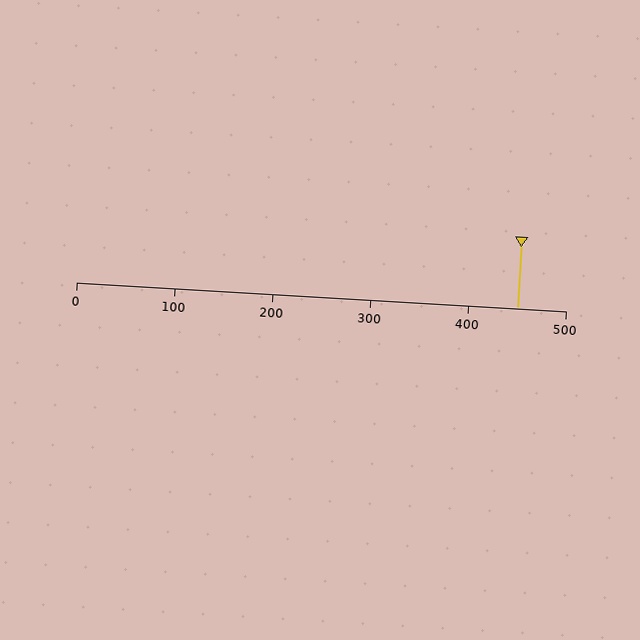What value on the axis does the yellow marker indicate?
The marker indicates approximately 450.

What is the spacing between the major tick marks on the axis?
The major ticks are spaced 100 apart.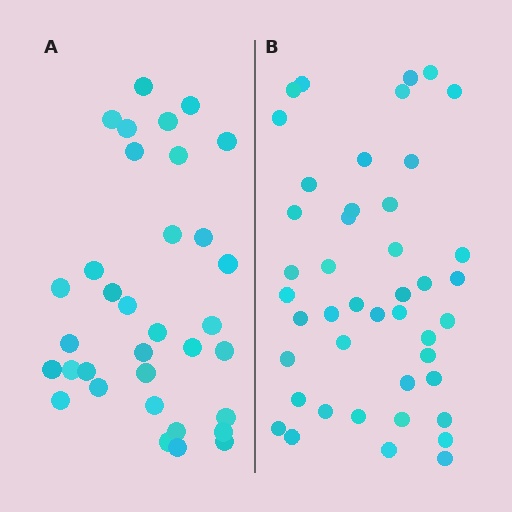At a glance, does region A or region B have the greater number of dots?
Region B (the right region) has more dots.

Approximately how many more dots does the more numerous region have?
Region B has roughly 10 or so more dots than region A.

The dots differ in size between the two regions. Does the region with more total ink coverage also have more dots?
No. Region A has more total ink coverage because its dots are larger, but region B actually contains more individual dots. Total area can be misleading — the number of items is what matters here.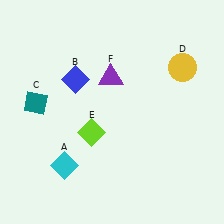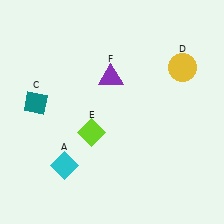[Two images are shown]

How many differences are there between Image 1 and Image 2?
There is 1 difference between the two images.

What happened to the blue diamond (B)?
The blue diamond (B) was removed in Image 2. It was in the top-left area of Image 1.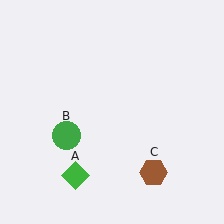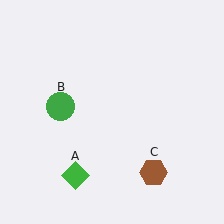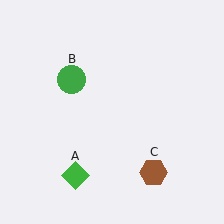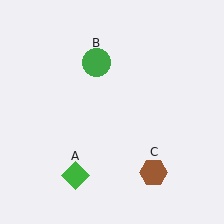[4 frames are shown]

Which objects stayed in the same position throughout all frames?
Green diamond (object A) and brown hexagon (object C) remained stationary.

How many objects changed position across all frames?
1 object changed position: green circle (object B).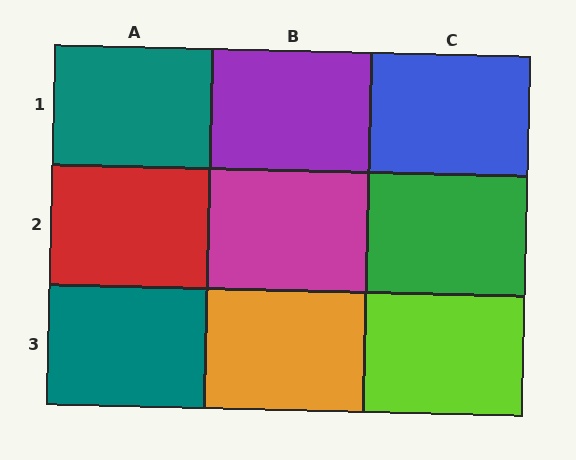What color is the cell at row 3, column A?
Teal.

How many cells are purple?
1 cell is purple.